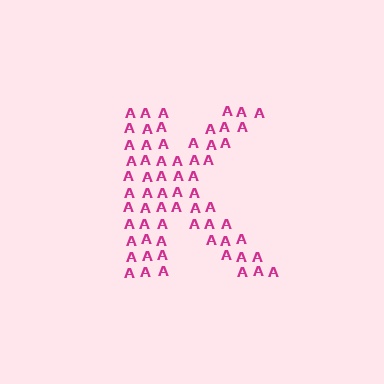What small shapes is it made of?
It is made of small letter A's.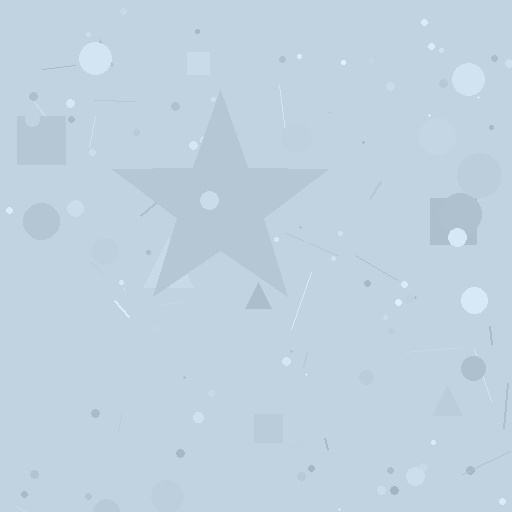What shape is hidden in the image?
A star is hidden in the image.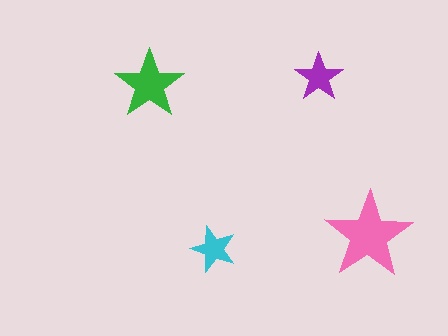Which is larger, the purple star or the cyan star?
The purple one.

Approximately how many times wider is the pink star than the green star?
About 1.5 times wider.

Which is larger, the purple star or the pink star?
The pink one.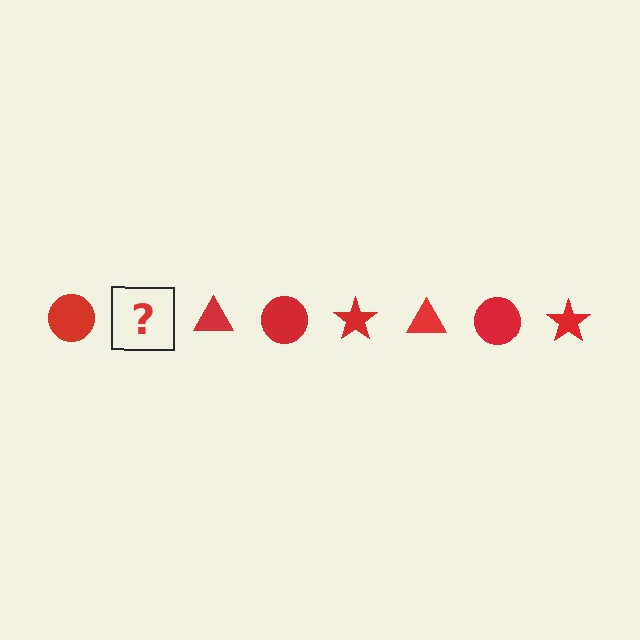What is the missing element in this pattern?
The missing element is a red star.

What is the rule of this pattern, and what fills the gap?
The rule is that the pattern cycles through circle, star, triangle shapes in red. The gap should be filled with a red star.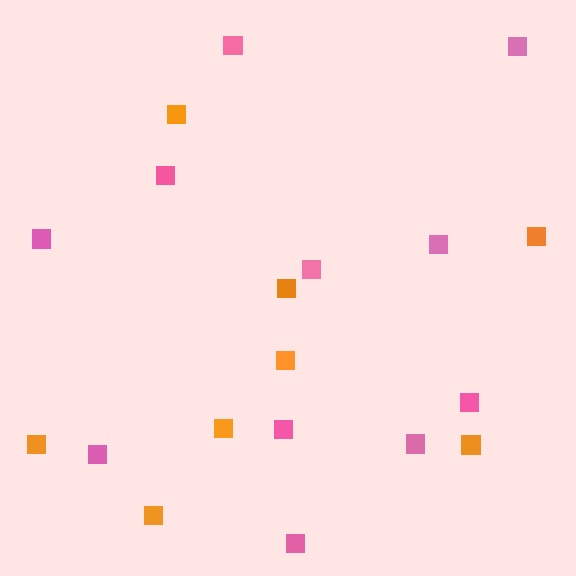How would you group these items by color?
There are 2 groups: one group of orange squares (8) and one group of pink squares (11).